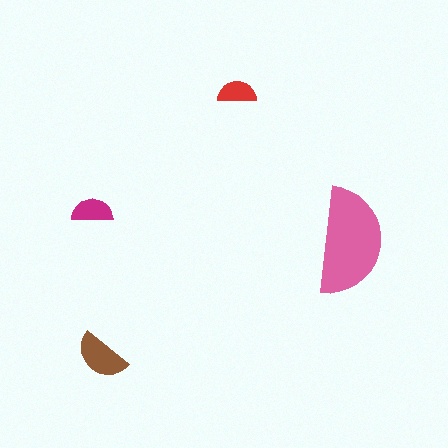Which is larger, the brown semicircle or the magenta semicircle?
The brown one.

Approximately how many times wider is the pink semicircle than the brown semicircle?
About 2 times wider.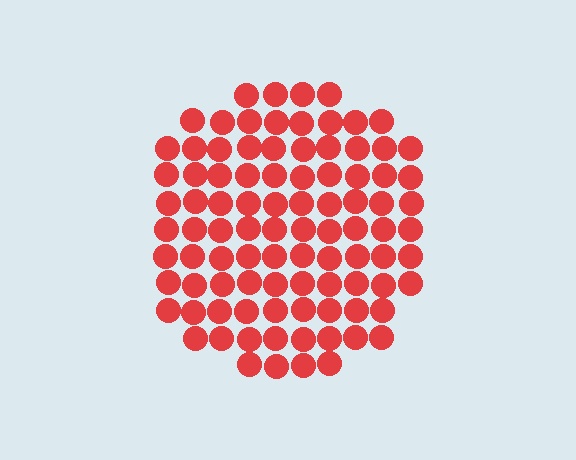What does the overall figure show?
The overall figure shows a circle.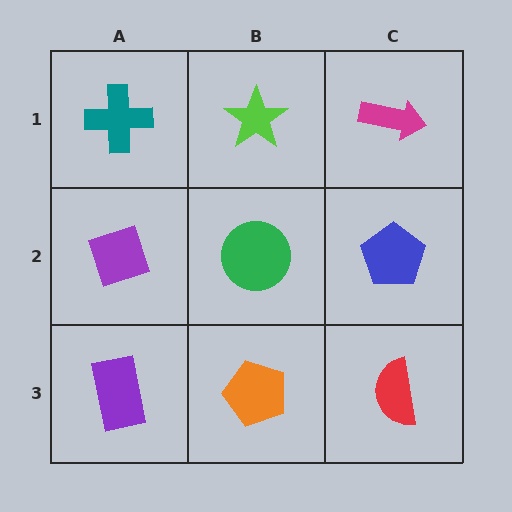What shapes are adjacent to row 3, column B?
A green circle (row 2, column B), a purple rectangle (row 3, column A), a red semicircle (row 3, column C).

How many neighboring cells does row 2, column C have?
3.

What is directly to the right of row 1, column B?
A magenta arrow.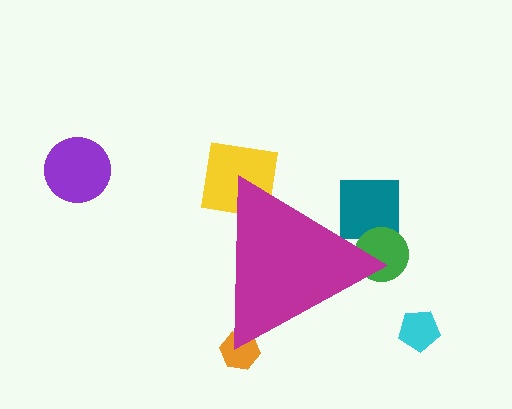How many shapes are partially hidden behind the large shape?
4 shapes are partially hidden.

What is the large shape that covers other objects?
A magenta triangle.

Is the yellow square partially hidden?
Yes, the yellow square is partially hidden behind the magenta triangle.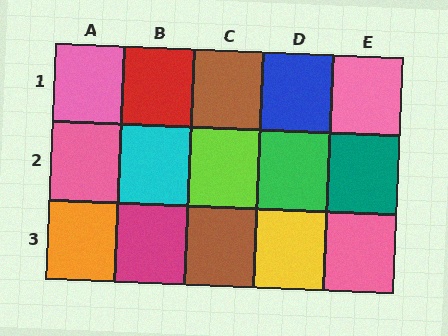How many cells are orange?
1 cell is orange.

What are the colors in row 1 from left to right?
Pink, red, brown, blue, pink.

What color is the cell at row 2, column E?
Teal.